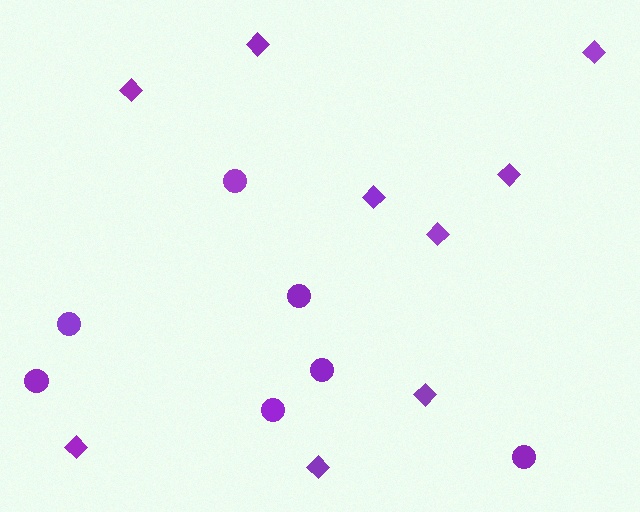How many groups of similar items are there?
There are 2 groups: one group of diamonds (9) and one group of circles (7).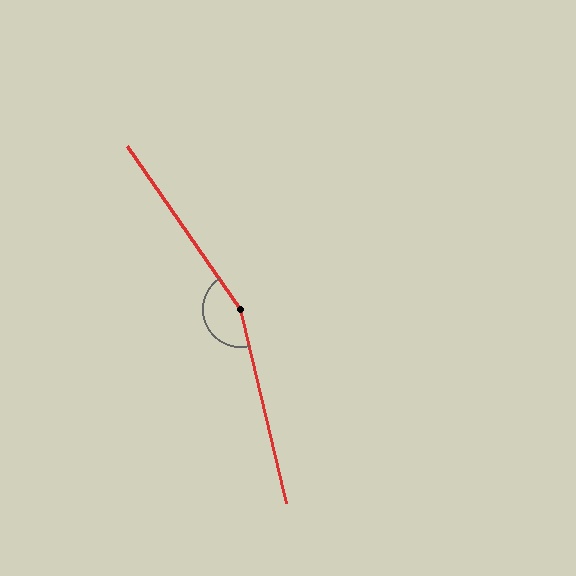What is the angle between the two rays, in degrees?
Approximately 159 degrees.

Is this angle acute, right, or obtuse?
It is obtuse.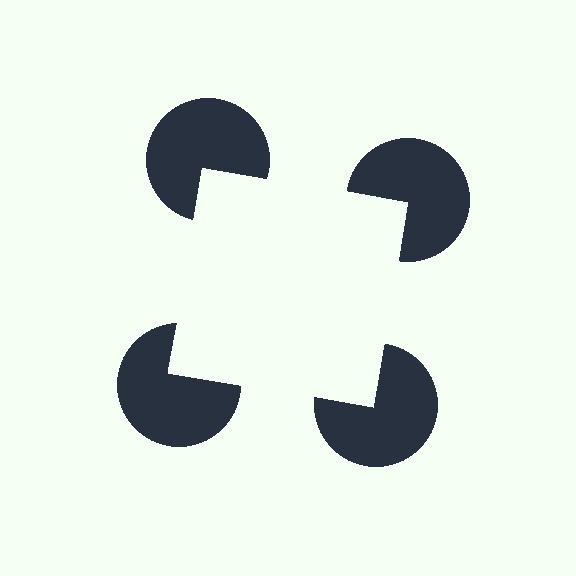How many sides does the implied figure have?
4 sides.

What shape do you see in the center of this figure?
An illusory square — its edges are inferred from the aligned wedge cuts in the pac-man discs, not physically drawn.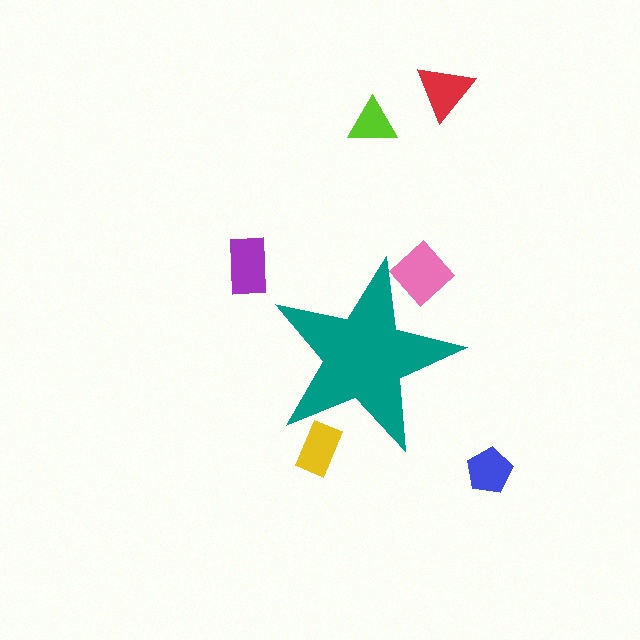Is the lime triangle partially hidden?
No, the lime triangle is fully visible.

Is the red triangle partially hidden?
No, the red triangle is fully visible.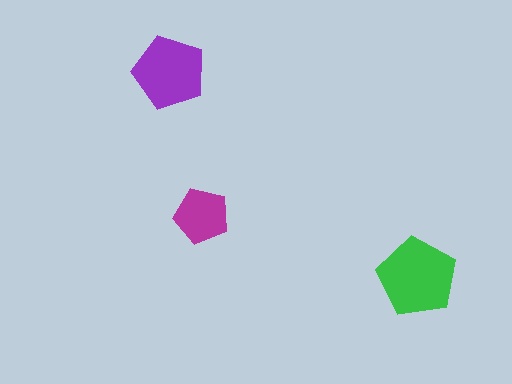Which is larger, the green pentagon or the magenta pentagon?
The green one.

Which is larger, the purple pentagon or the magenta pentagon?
The purple one.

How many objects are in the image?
There are 3 objects in the image.